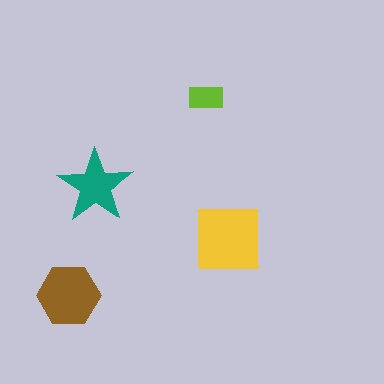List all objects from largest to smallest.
The yellow square, the brown hexagon, the teal star, the lime rectangle.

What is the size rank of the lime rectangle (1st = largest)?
4th.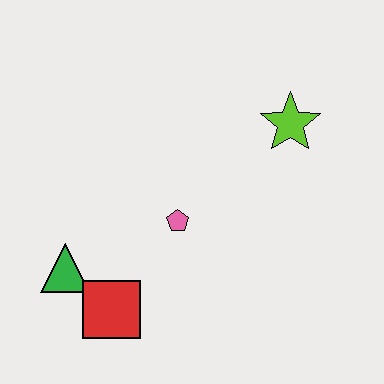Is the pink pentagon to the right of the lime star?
No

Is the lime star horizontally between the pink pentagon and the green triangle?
No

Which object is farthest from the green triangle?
The lime star is farthest from the green triangle.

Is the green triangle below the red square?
No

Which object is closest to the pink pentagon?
The red square is closest to the pink pentagon.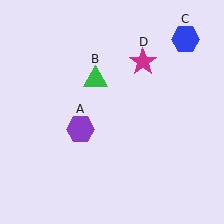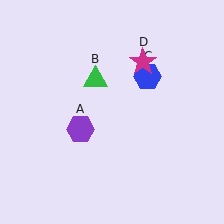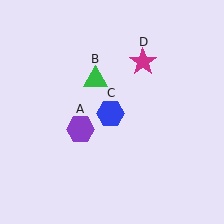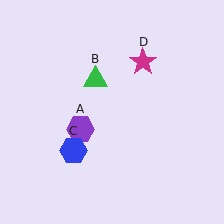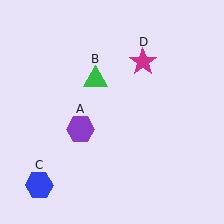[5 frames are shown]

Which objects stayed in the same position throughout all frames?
Purple hexagon (object A) and green triangle (object B) and magenta star (object D) remained stationary.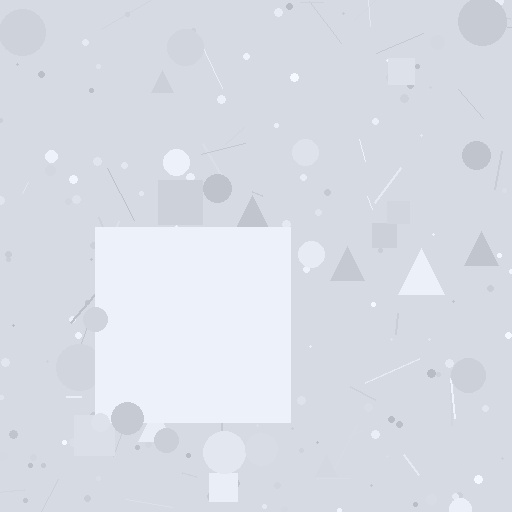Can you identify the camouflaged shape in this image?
The camouflaged shape is a square.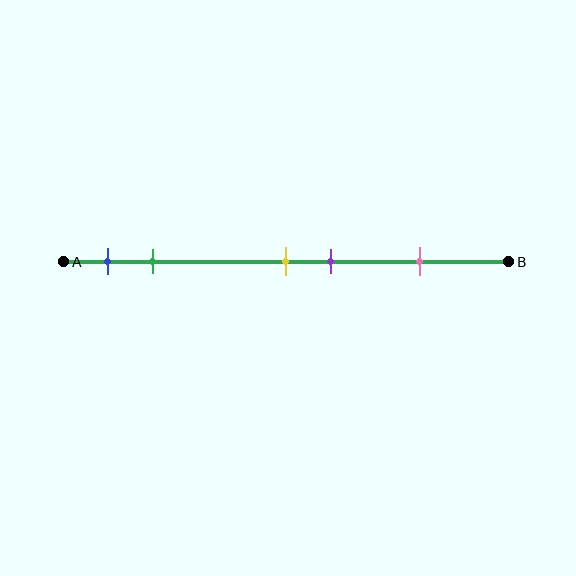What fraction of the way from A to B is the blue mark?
The blue mark is approximately 10% (0.1) of the way from A to B.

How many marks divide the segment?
There are 5 marks dividing the segment.